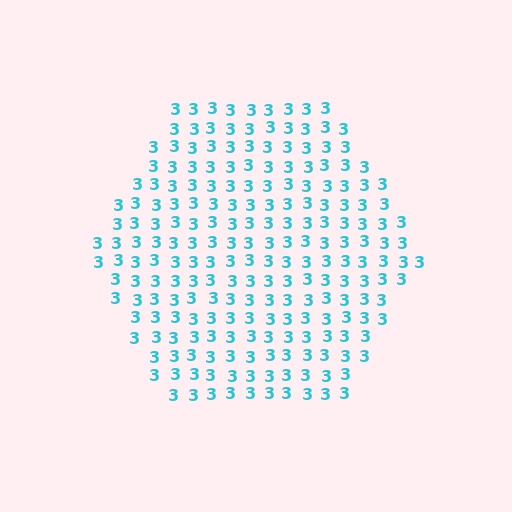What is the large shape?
The large shape is a hexagon.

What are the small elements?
The small elements are digit 3's.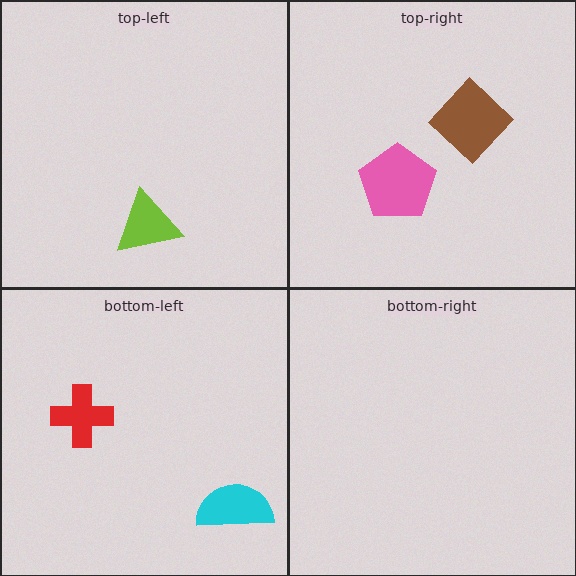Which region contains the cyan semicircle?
The bottom-left region.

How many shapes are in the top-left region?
1.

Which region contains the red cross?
The bottom-left region.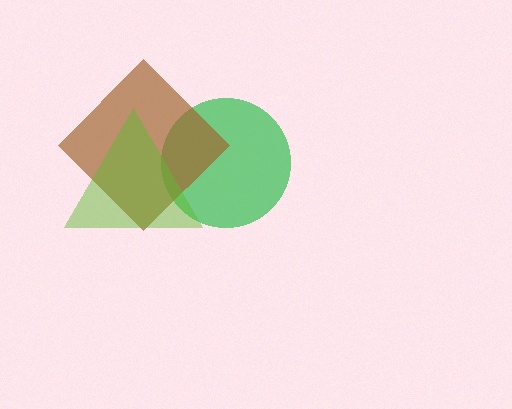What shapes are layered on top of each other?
The layered shapes are: a green circle, a brown diamond, a lime triangle.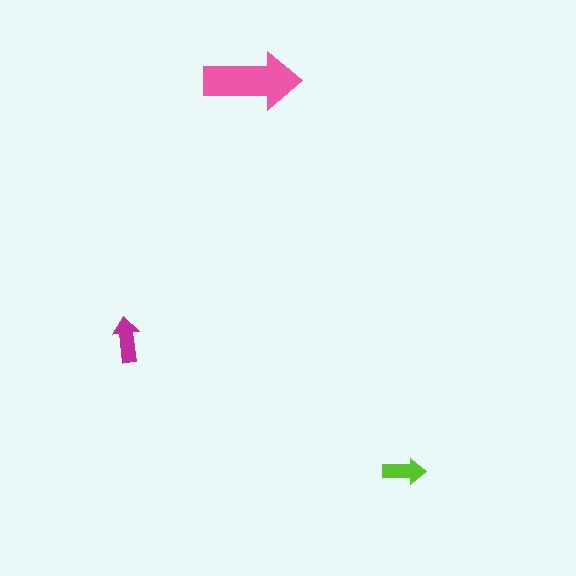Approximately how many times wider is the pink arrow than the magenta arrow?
About 2 times wider.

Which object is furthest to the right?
The lime arrow is rightmost.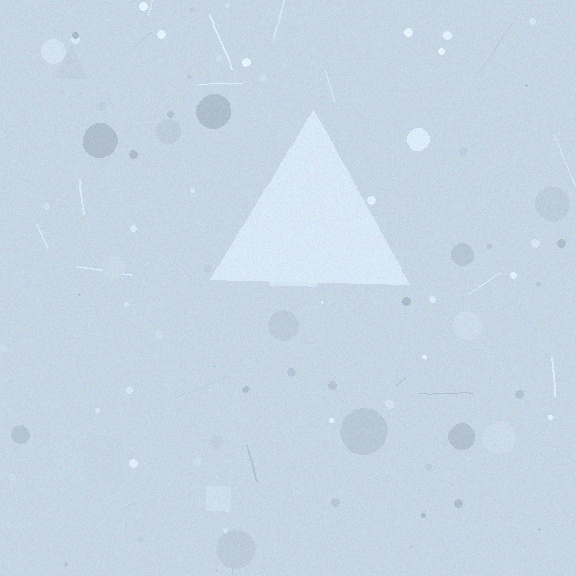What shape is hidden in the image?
A triangle is hidden in the image.